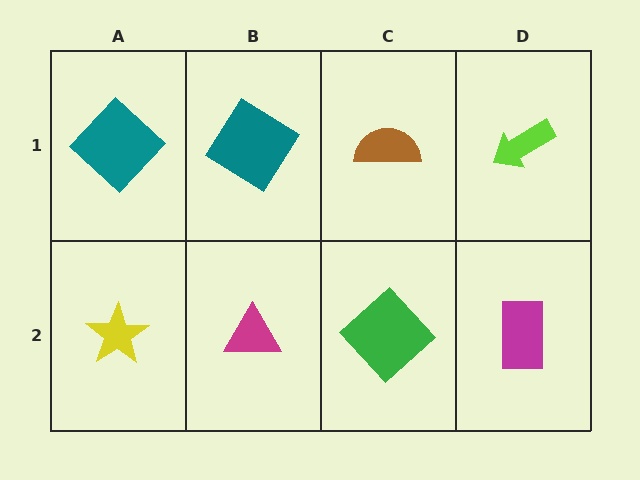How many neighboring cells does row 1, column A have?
2.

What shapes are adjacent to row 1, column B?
A magenta triangle (row 2, column B), a teal diamond (row 1, column A), a brown semicircle (row 1, column C).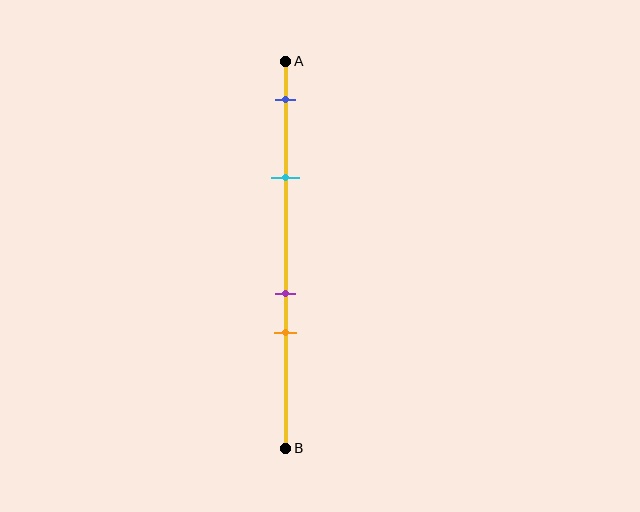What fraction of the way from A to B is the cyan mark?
The cyan mark is approximately 30% (0.3) of the way from A to B.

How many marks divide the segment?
There are 4 marks dividing the segment.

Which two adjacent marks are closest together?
The purple and orange marks are the closest adjacent pair.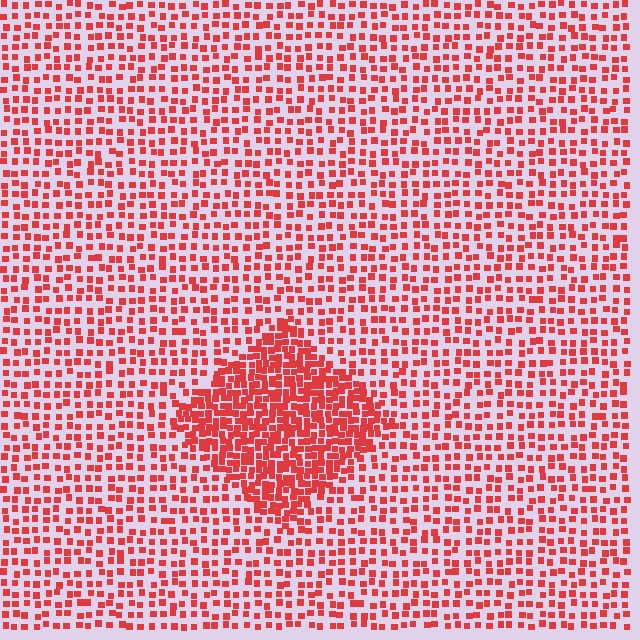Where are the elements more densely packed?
The elements are more densely packed inside the diamond boundary.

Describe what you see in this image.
The image contains small red elements arranged at two different densities. A diamond-shaped region is visible where the elements are more densely packed than the surrounding area.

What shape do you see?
I see a diamond.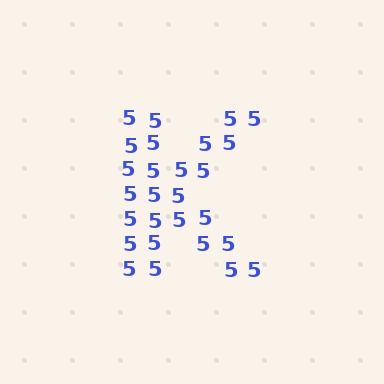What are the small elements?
The small elements are digit 5's.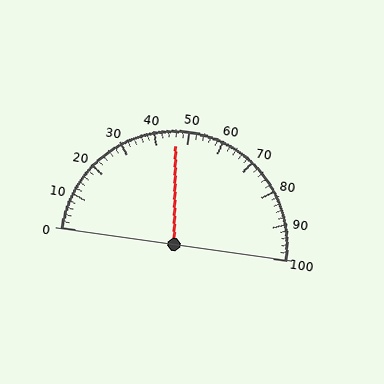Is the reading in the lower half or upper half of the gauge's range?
The reading is in the lower half of the range (0 to 100).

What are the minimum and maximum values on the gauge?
The gauge ranges from 0 to 100.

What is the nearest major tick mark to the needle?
The nearest major tick mark is 50.